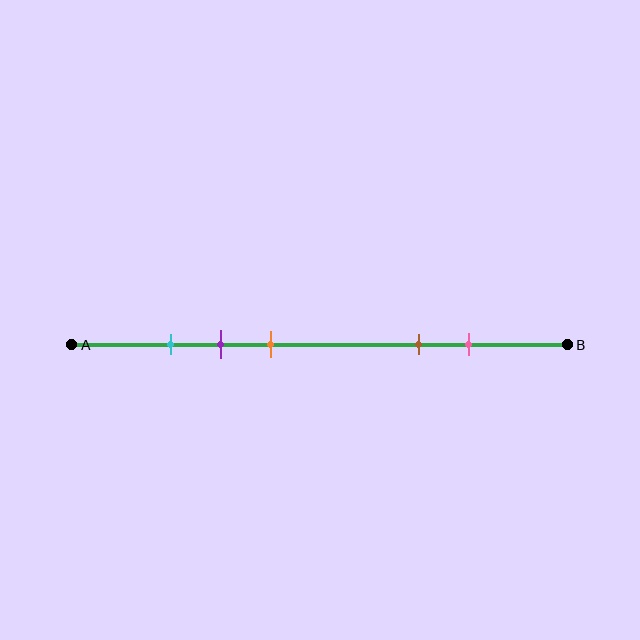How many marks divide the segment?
There are 5 marks dividing the segment.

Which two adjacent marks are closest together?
The cyan and purple marks are the closest adjacent pair.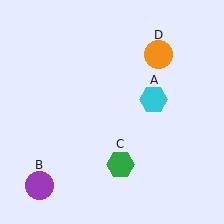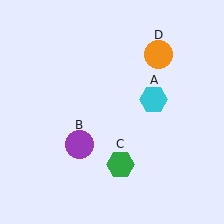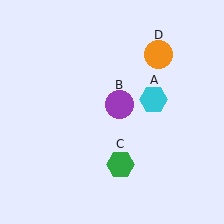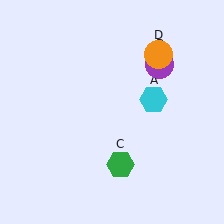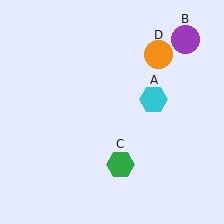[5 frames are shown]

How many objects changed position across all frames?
1 object changed position: purple circle (object B).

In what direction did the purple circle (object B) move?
The purple circle (object B) moved up and to the right.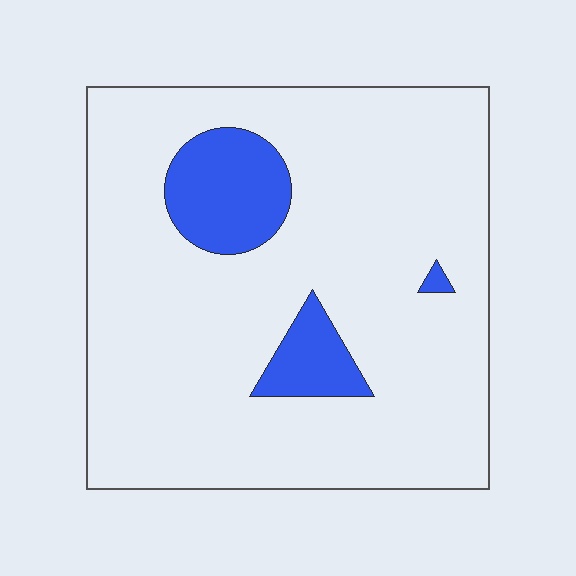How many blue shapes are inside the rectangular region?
3.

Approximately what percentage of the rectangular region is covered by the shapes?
Approximately 10%.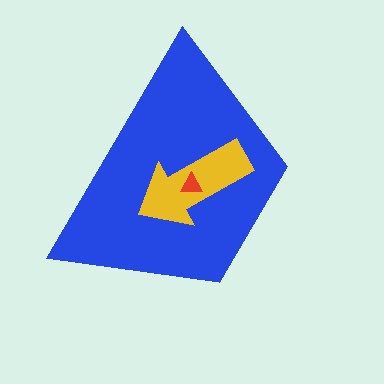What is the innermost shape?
The red triangle.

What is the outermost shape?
The blue trapezoid.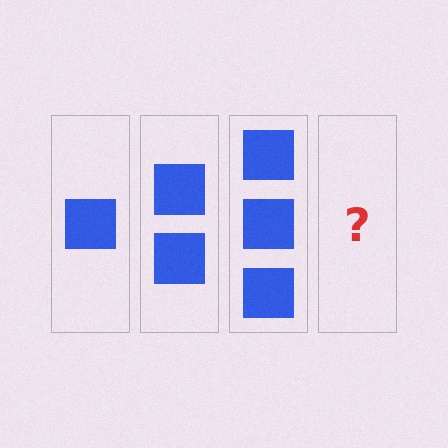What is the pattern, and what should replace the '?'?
The pattern is that each step adds one more square. The '?' should be 4 squares.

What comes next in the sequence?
The next element should be 4 squares.